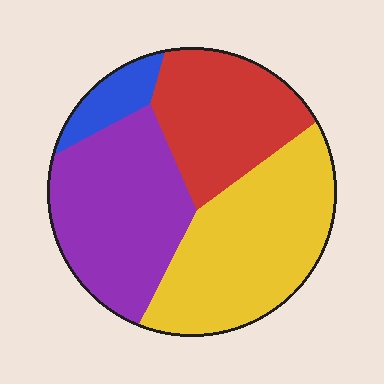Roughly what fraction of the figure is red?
Red takes up about one quarter (1/4) of the figure.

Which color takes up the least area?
Blue, at roughly 5%.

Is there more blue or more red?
Red.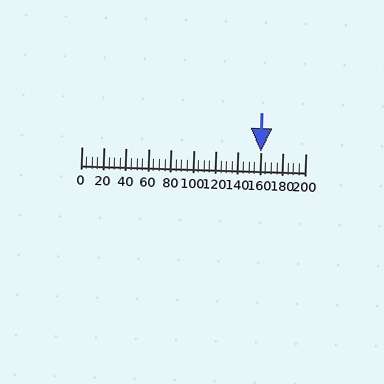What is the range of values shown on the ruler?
The ruler shows values from 0 to 200.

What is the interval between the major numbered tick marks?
The major tick marks are spaced 20 units apart.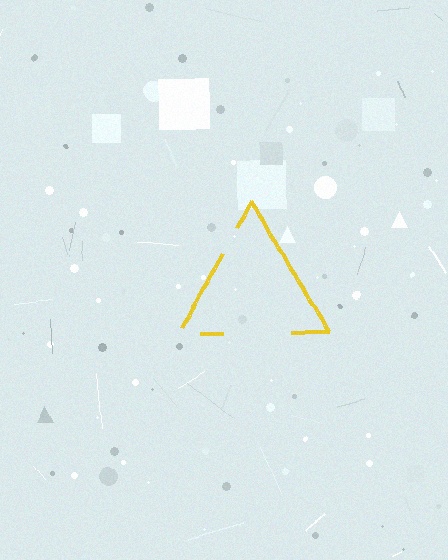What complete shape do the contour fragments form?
The contour fragments form a triangle.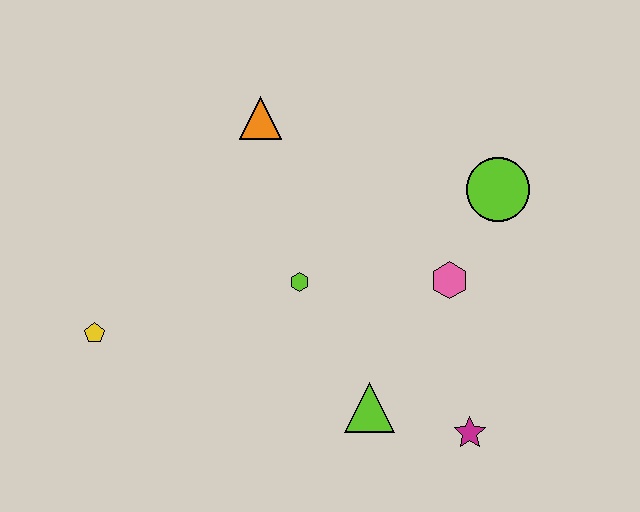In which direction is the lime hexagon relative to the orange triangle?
The lime hexagon is below the orange triangle.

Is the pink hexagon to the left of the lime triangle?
No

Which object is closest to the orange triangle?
The lime hexagon is closest to the orange triangle.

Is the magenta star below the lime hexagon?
Yes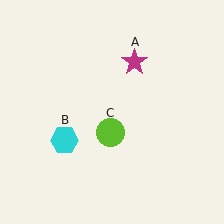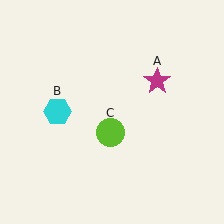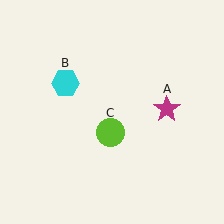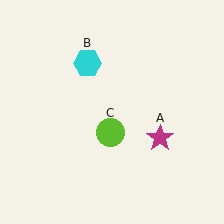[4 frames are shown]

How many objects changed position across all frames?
2 objects changed position: magenta star (object A), cyan hexagon (object B).